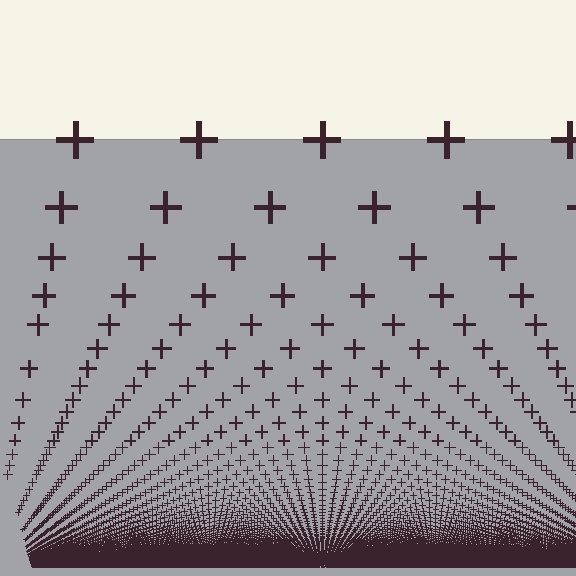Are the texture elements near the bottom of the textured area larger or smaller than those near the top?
Smaller. The gradient is inverted — elements near the bottom are smaller and denser.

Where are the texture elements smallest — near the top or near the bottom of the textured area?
Near the bottom.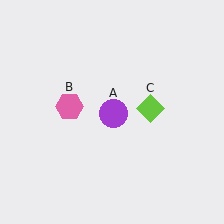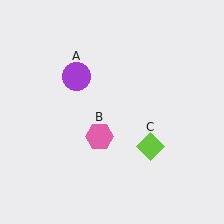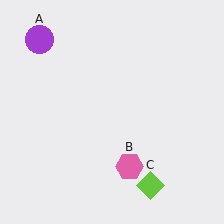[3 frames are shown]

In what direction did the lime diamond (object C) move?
The lime diamond (object C) moved down.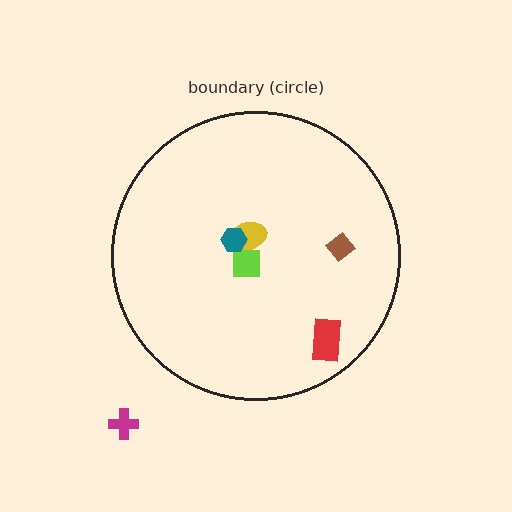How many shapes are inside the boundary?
5 inside, 1 outside.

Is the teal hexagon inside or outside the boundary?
Inside.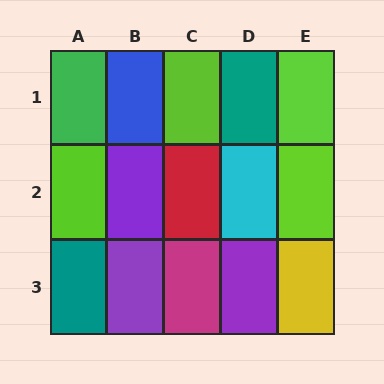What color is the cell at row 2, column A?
Lime.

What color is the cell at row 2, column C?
Red.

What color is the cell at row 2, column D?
Cyan.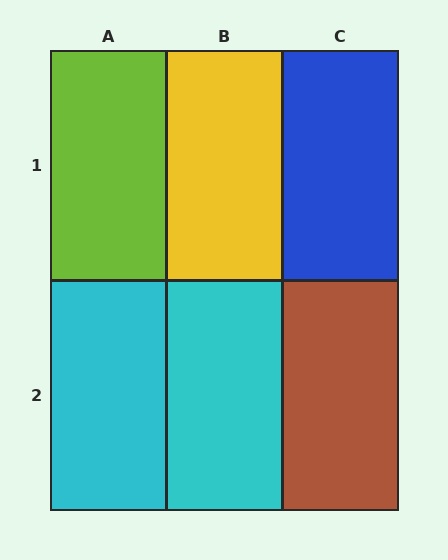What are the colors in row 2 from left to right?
Cyan, cyan, brown.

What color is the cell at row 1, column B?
Yellow.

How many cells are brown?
1 cell is brown.